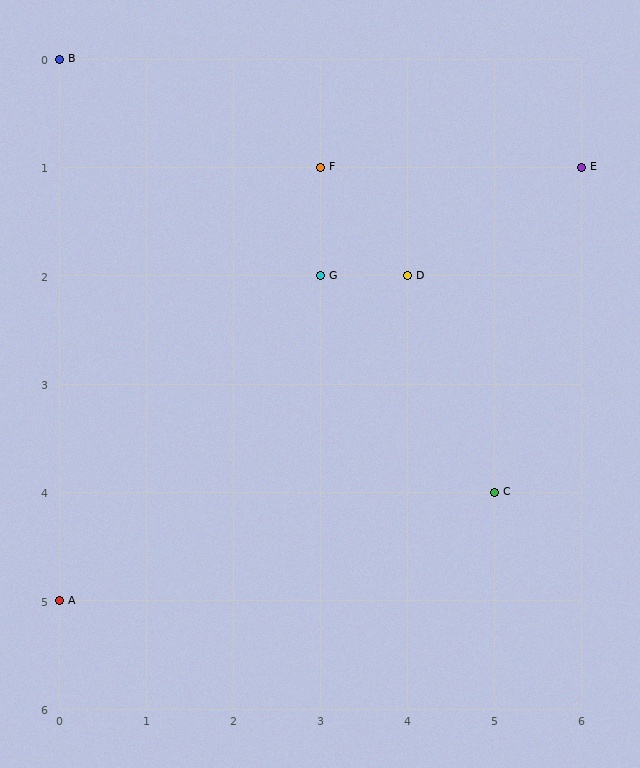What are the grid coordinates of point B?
Point B is at grid coordinates (0, 0).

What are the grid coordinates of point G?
Point G is at grid coordinates (3, 2).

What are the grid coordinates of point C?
Point C is at grid coordinates (5, 4).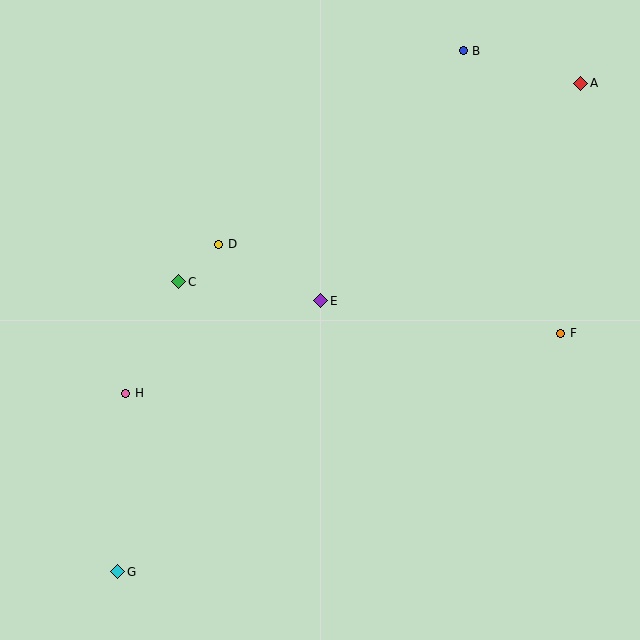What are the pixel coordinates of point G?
Point G is at (118, 572).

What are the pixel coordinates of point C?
Point C is at (179, 282).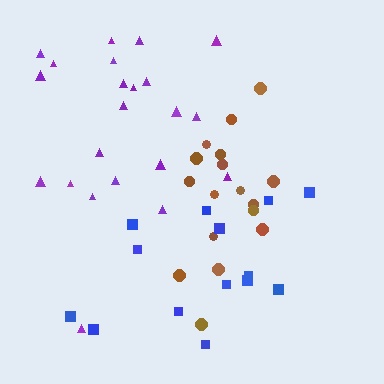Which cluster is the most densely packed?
Brown.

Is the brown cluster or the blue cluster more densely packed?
Brown.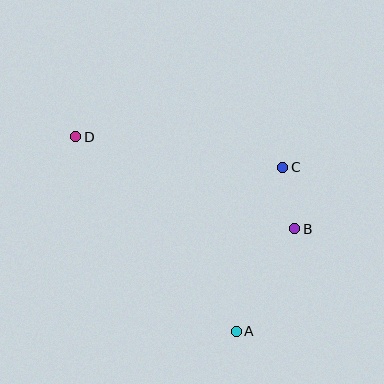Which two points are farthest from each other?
Points A and D are farthest from each other.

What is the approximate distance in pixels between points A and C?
The distance between A and C is approximately 171 pixels.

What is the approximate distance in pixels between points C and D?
The distance between C and D is approximately 209 pixels.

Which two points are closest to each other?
Points B and C are closest to each other.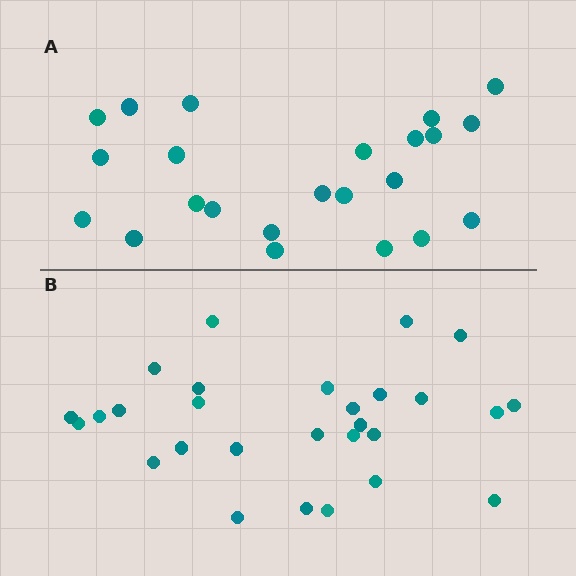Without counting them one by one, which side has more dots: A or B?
Region B (the bottom region) has more dots.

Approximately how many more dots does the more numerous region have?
Region B has about 5 more dots than region A.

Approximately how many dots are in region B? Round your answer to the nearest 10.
About 30 dots. (The exact count is 28, which rounds to 30.)